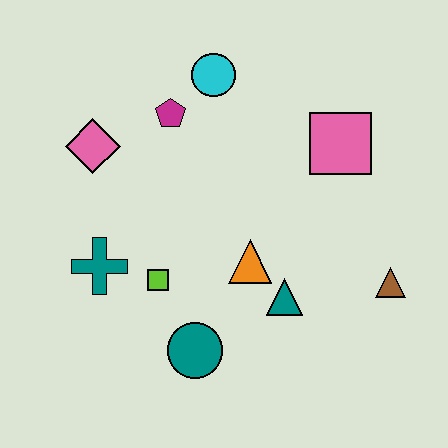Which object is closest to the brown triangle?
The teal triangle is closest to the brown triangle.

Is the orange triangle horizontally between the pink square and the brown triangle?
No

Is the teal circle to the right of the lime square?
Yes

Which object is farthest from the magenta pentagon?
The brown triangle is farthest from the magenta pentagon.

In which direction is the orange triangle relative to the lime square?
The orange triangle is to the right of the lime square.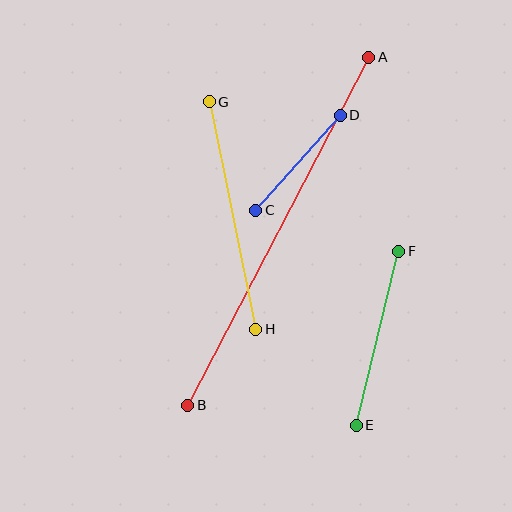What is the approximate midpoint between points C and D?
The midpoint is at approximately (298, 163) pixels.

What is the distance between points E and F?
The distance is approximately 179 pixels.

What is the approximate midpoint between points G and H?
The midpoint is at approximately (232, 216) pixels.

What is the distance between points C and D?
The distance is approximately 127 pixels.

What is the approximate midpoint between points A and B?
The midpoint is at approximately (278, 231) pixels.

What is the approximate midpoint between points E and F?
The midpoint is at approximately (377, 338) pixels.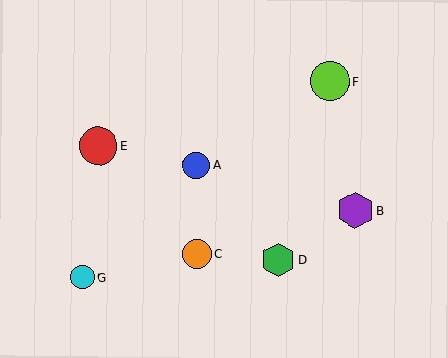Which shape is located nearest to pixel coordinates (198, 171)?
The blue circle (labeled A) at (196, 165) is nearest to that location.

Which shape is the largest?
The lime circle (labeled F) is the largest.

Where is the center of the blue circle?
The center of the blue circle is at (196, 165).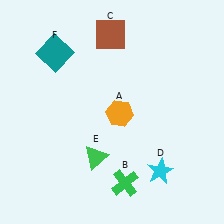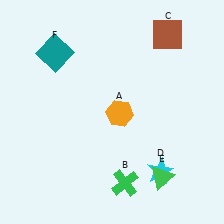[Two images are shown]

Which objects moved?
The objects that moved are: the brown square (C), the green triangle (E).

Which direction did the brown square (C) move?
The brown square (C) moved right.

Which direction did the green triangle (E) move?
The green triangle (E) moved right.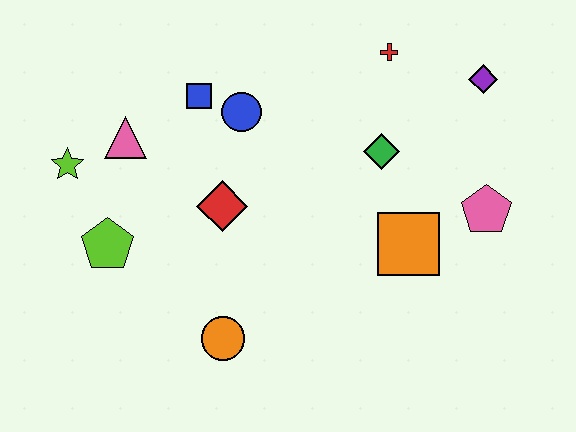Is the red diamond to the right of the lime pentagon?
Yes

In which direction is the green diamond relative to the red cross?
The green diamond is below the red cross.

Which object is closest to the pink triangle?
The lime star is closest to the pink triangle.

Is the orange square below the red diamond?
Yes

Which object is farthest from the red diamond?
The purple diamond is farthest from the red diamond.